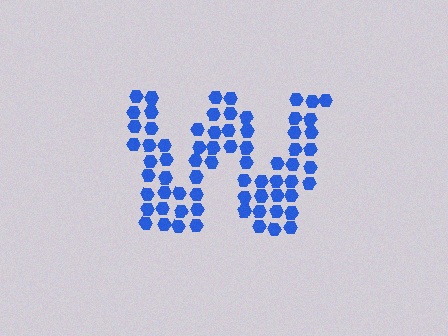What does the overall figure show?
The overall figure shows the letter W.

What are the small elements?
The small elements are hexagons.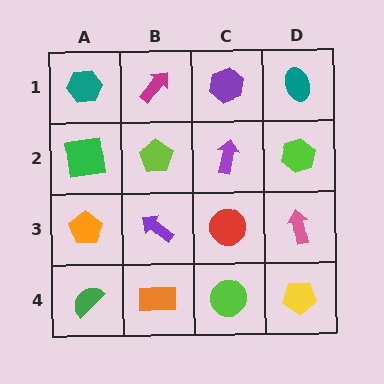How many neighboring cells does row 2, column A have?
3.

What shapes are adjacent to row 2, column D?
A teal ellipse (row 1, column D), a pink arrow (row 3, column D), a purple arrow (row 2, column C).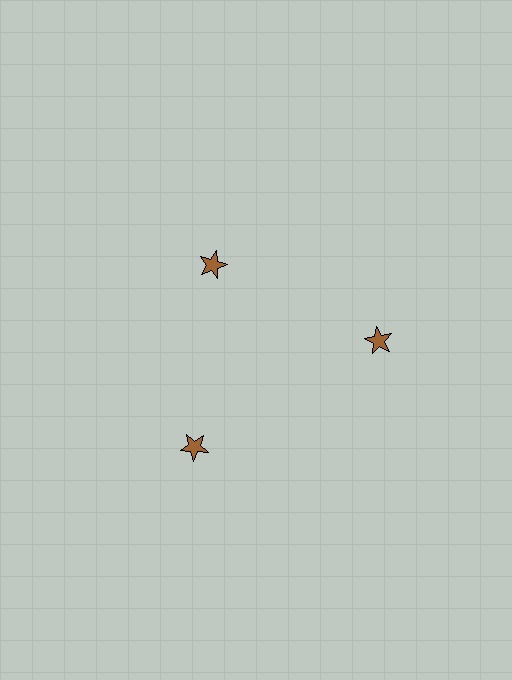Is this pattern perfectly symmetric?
No. The 3 brown stars are arranged in a ring, but one element near the 11 o'clock position is pulled inward toward the center, breaking the 3-fold rotational symmetry.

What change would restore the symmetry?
The symmetry would be restored by moving it outward, back onto the ring so that all 3 stars sit at equal angles and equal distance from the center.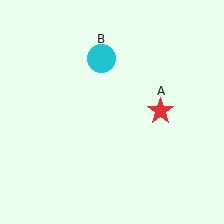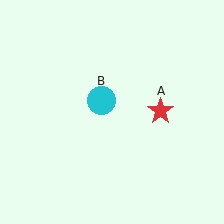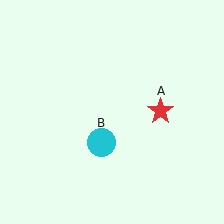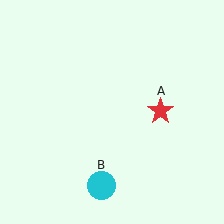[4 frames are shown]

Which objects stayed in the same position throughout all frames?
Red star (object A) remained stationary.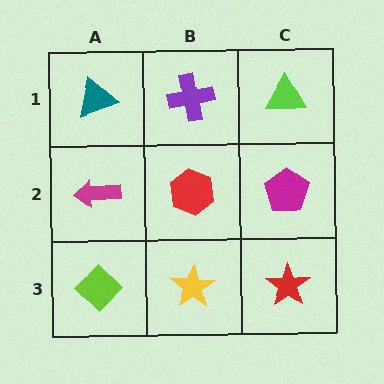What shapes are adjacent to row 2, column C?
A lime triangle (row 1, column C), a red star (row 3, column C), a red hexagon (row 2, column B).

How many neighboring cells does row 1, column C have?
2.